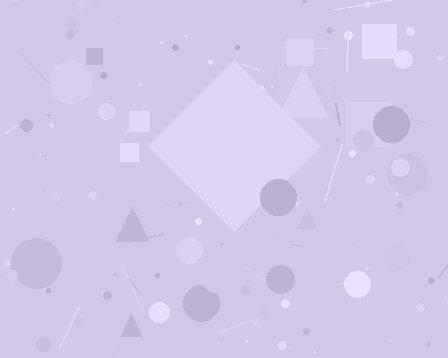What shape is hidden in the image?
A diamond is hidden in the image.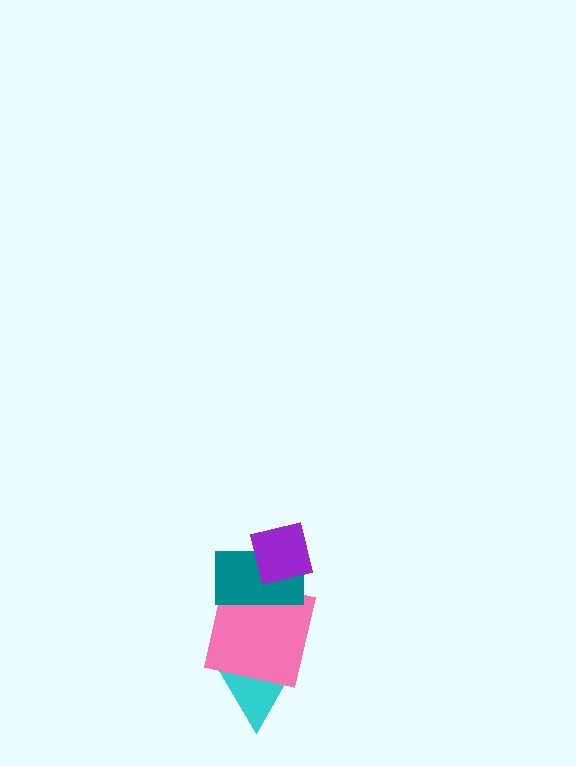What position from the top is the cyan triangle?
The cyan triangle is 4th from the top.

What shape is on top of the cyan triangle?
The pink square is on top of the cyan triangle.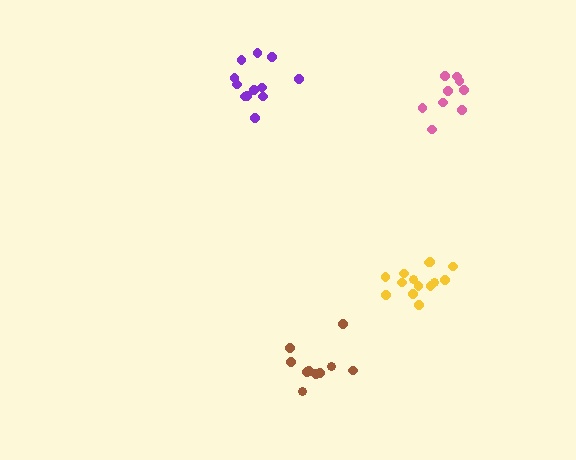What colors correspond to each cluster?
The clusters are colored: pink, brown, purple, yellow.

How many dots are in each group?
Group 1: 9 dots, Group 2: 10 dots, Group 3: 12 dots, Group 4: 14 dots (45 total).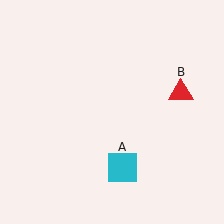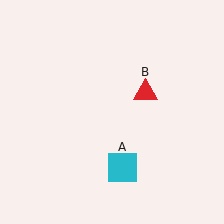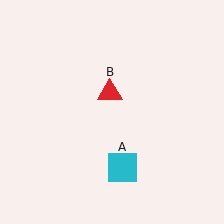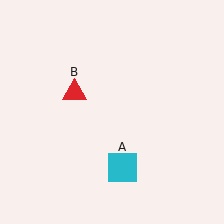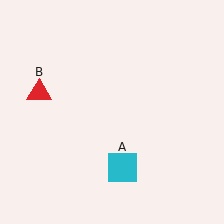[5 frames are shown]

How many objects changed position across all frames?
1 object changed position: red triangle (object B).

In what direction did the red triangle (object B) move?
The red triangle (object B) moved left.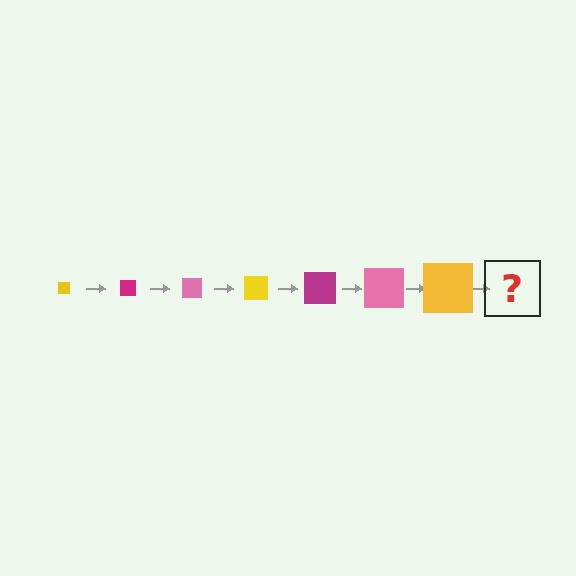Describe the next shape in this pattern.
It should be a magenta square, larger than the previous one.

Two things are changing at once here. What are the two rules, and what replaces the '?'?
The two rules are that the square grows larger each step and the color cycles through yellow, magenta, and pink. The '?' should be a magenta square, larger than the previous one.